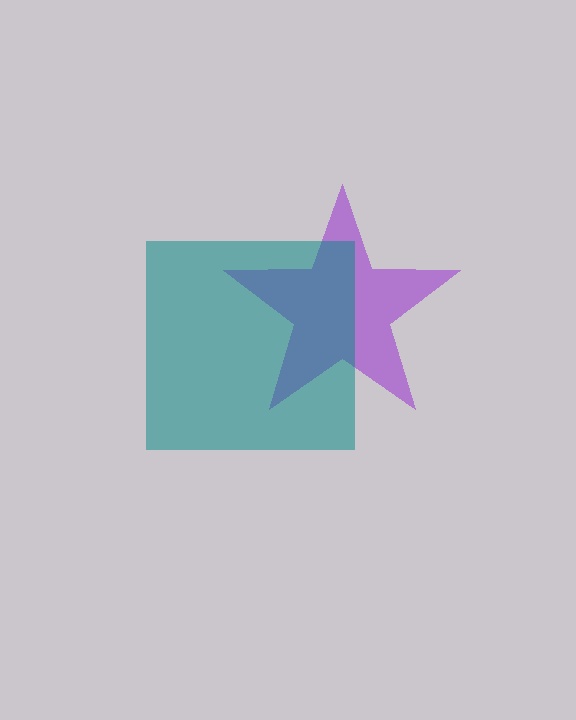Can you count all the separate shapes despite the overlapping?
Yes, there are 2 separate shapes.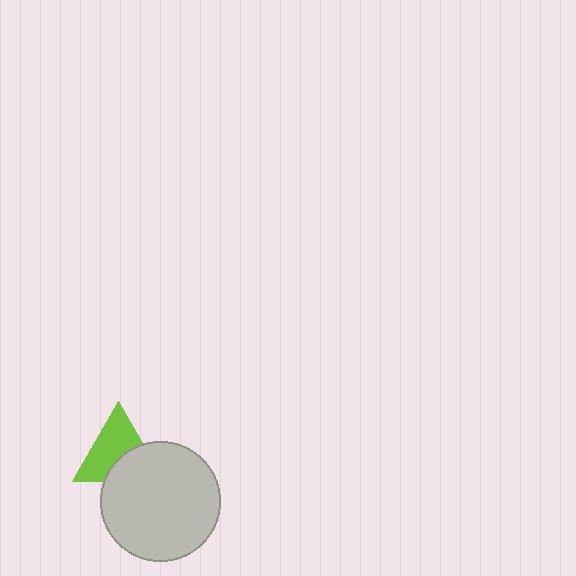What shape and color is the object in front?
The object in front is a light gray circle.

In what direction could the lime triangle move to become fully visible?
The lime triangle could move up. That would shift it out from behind the light gray circle entirely.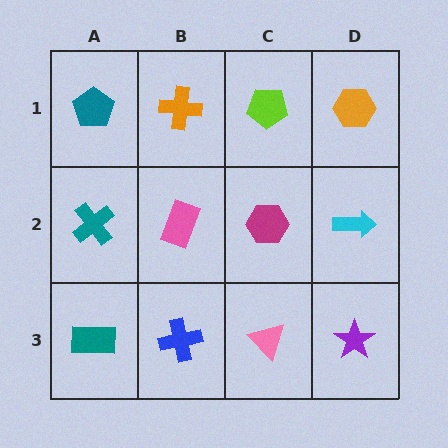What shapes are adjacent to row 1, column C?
A magenta hexagon (row 2, column C), an orange cross (row 1, column B), an orange hexagon (row 1, column D).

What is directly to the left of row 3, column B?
A teal rectangle.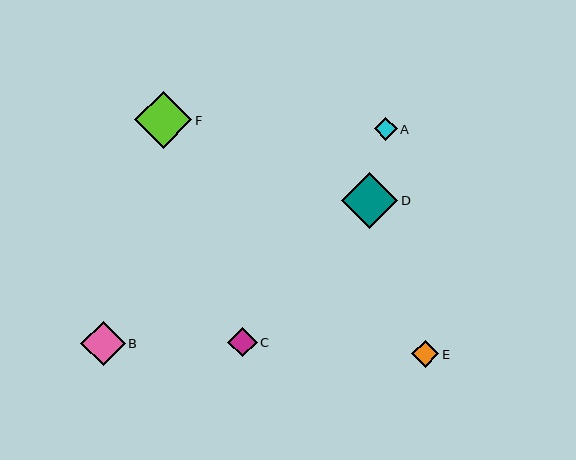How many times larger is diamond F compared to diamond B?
Diamond F is approximately 1.3 times the size of diamond B.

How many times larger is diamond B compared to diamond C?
Diamond B is approximately 1.5 times the size of diamond C.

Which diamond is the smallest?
Diamond A is the smallest with a size of approximately 23 pixels.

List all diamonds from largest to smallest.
From largest to smallest: F, D, B, C, E, A.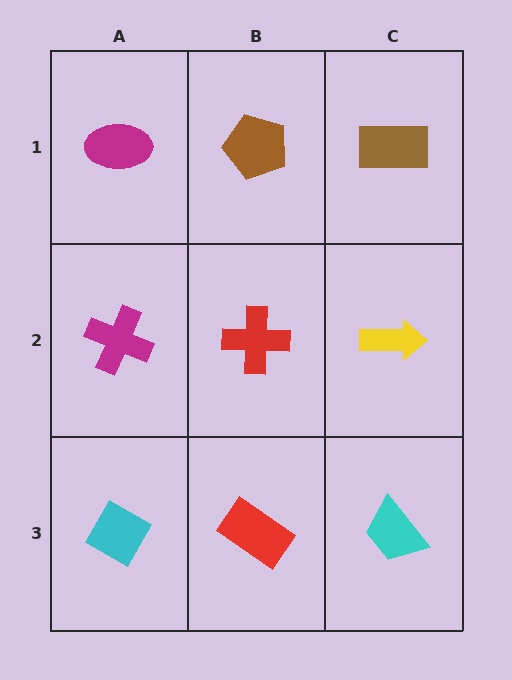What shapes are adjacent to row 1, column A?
A magenta cross (row 2, column A), a brown pentagon (row 1, column B).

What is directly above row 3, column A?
A magenta cross.